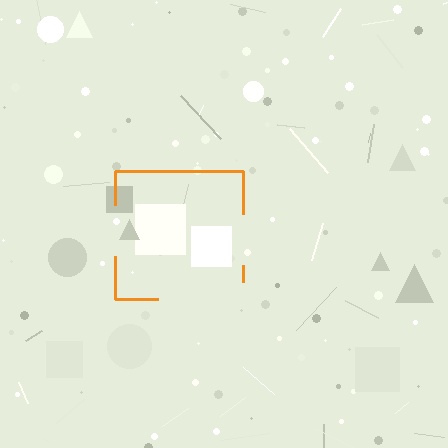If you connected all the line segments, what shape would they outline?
They would outline a square.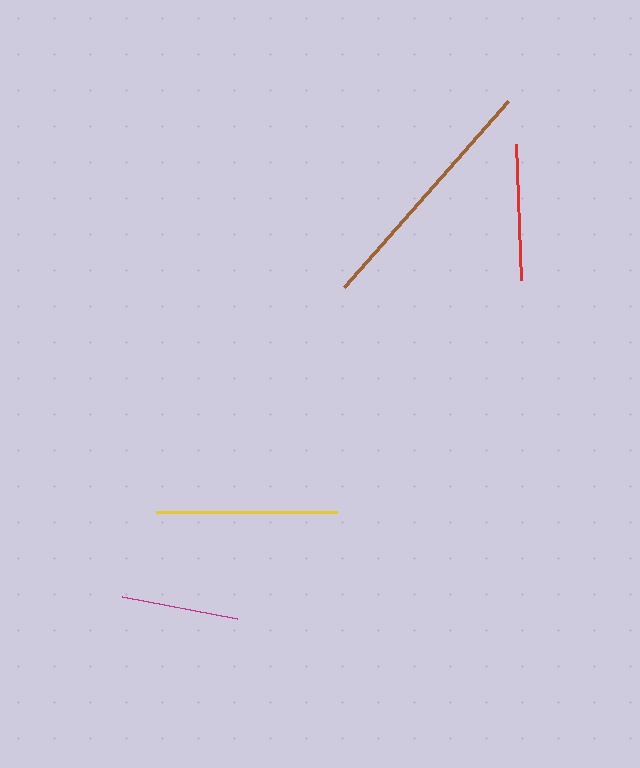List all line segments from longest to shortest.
From longest to shortest: brown, yellow, red, magenta.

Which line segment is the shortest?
The magenta line is the shortest at approximately 116 pixels.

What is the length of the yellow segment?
The yellow segment is approximately 180 pixels long.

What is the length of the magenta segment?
The magenta segment is approximately 116 pixels long.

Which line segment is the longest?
The brown line is the longest at approximately 249 pixels.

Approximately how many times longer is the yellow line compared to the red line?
The yellow line is approximately 1.3 times the length of the red line.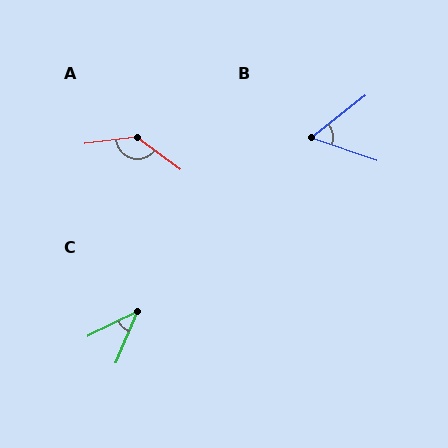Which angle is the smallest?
C, at approximately 41 degrees.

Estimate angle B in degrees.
Approximately 57 degrees.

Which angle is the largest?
A, at approximately 136 degrees.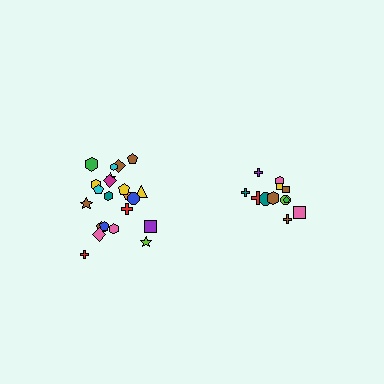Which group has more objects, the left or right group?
The left group.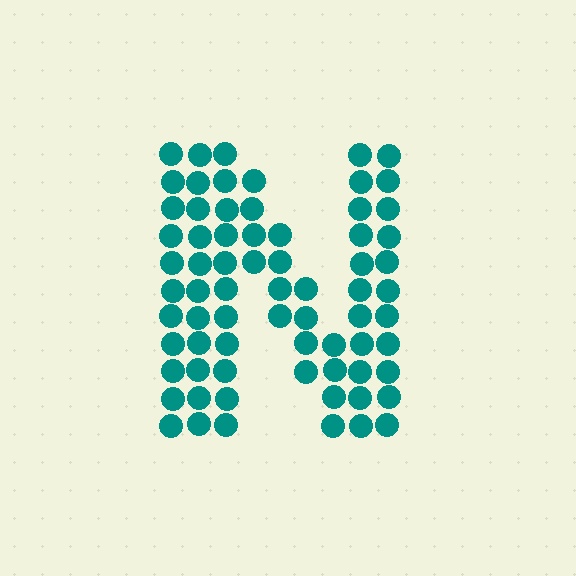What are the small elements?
The small elements are circles.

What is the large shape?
The large shape is the letter N.